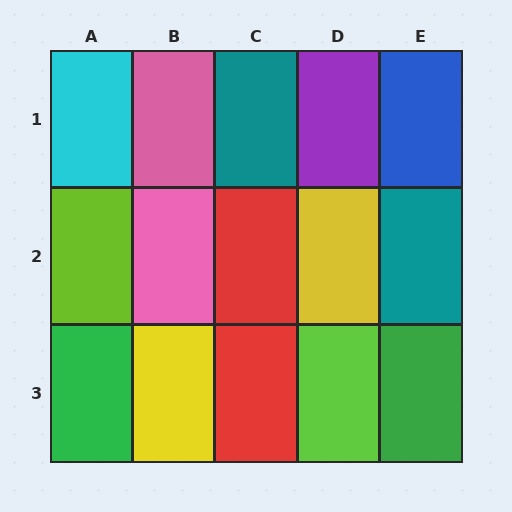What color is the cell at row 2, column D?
Yellow.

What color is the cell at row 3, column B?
Yellow.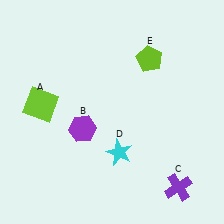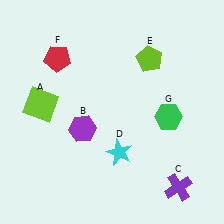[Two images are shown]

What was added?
A red pentagon (F), a green hexagon (G) were added in Image 2.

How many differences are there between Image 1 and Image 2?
There are 2 differences between the two images.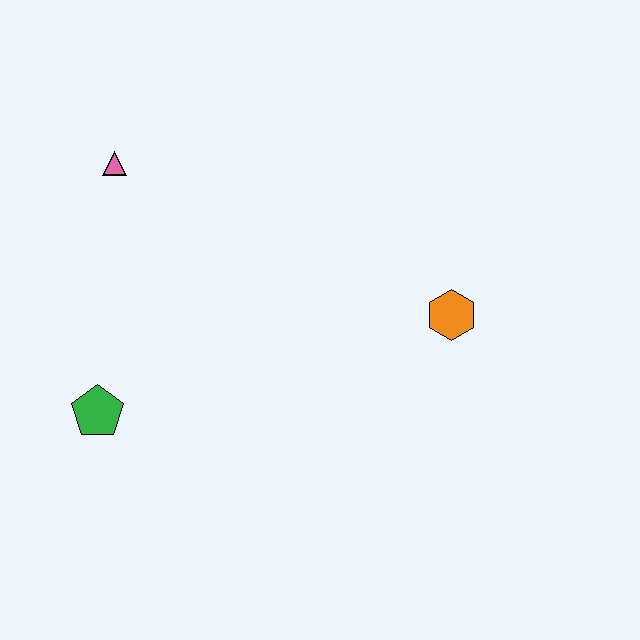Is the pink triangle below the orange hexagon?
No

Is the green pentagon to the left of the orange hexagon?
Yes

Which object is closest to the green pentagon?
The pink triangle is closest to the green pentagon.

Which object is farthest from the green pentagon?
The orange hexagon is farthest from the green pentagon.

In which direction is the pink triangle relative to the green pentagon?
The pink triangle is above the green pentagon.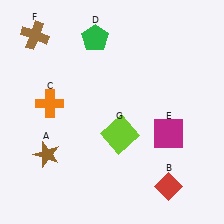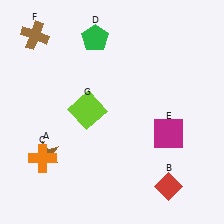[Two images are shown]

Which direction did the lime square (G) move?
The lime square (G) moved left.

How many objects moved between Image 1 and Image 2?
2 objects moved between the two images.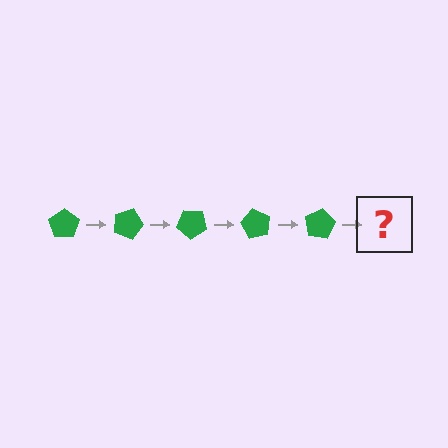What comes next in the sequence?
The next element should be a green pentagon rotated 100 degrees.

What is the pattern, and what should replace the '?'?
The pattern is that the pentagon rotates 20 degrees each step. The '?' should be a green pentagon rotated 100 degrees.